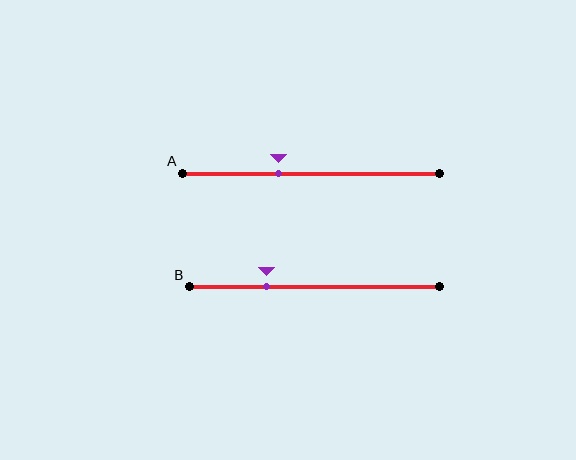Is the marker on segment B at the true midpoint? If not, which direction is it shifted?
No, the marker on segment B is shifted to the left by about 19% of the segment length.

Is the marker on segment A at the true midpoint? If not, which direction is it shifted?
No, the marker on segment A is shifted to the left by about 12% of the segment length.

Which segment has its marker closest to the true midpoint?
Segment A has its marker closest to the true midpoint.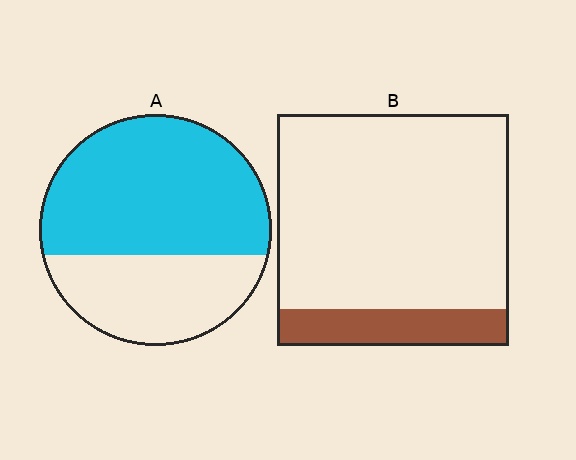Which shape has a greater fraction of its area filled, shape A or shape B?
Shape A.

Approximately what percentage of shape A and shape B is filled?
A is approximately 65% and B is approximately 15%.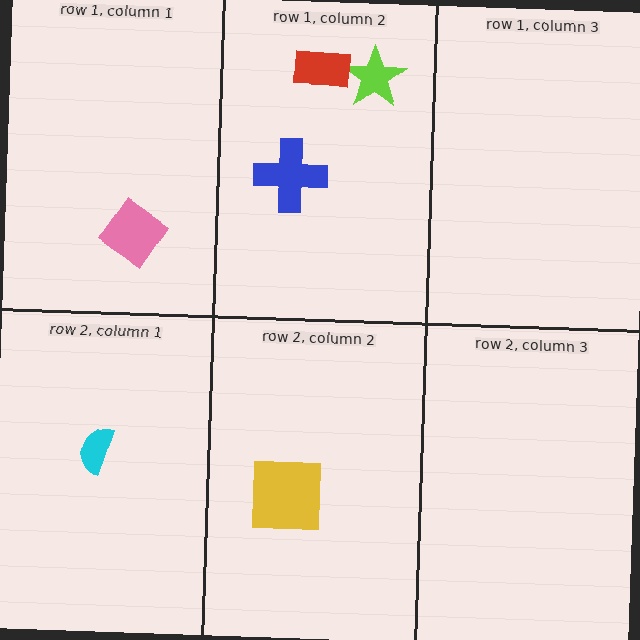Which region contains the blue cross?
The row 1, column 2 region.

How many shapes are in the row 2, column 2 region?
1.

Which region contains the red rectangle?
The row 1, column 2 region.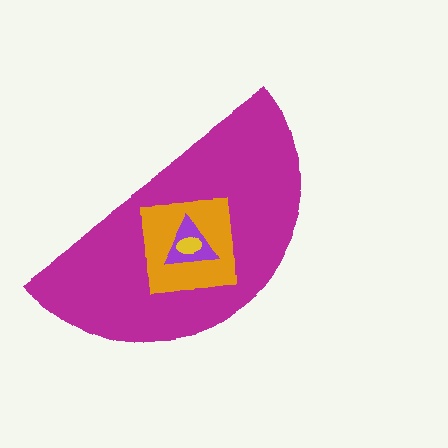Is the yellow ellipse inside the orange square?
Yes.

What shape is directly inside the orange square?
The purple triangle.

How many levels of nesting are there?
4.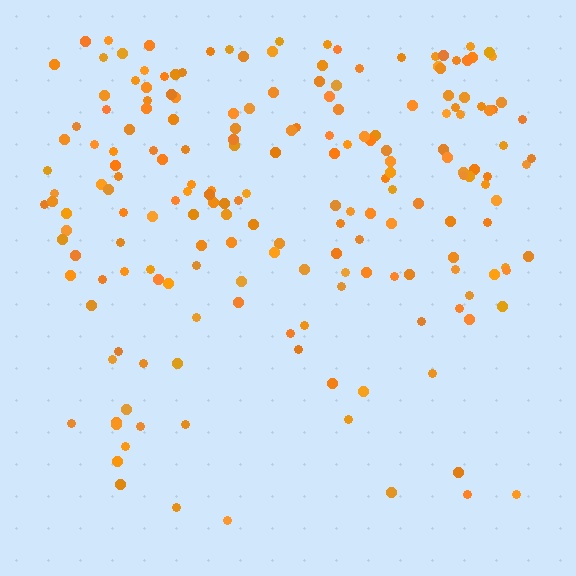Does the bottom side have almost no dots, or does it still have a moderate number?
Still a moderate number, just noticeably fewer than the top.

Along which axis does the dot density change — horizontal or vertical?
Vertical.